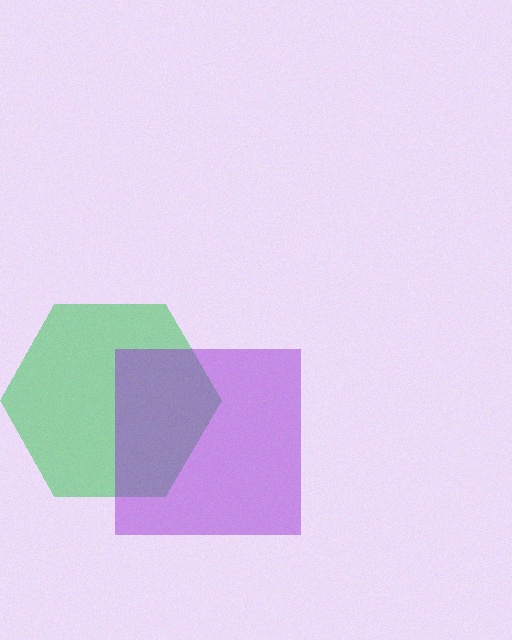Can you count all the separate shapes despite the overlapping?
Yes, there are 2 separate shapes.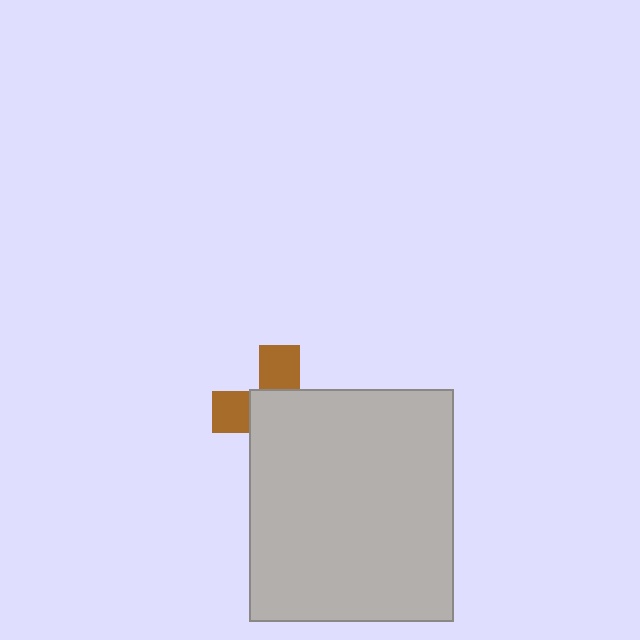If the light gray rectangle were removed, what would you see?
You would see the complete brown cross.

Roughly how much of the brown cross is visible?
A small part of it is visible (roughly 36%).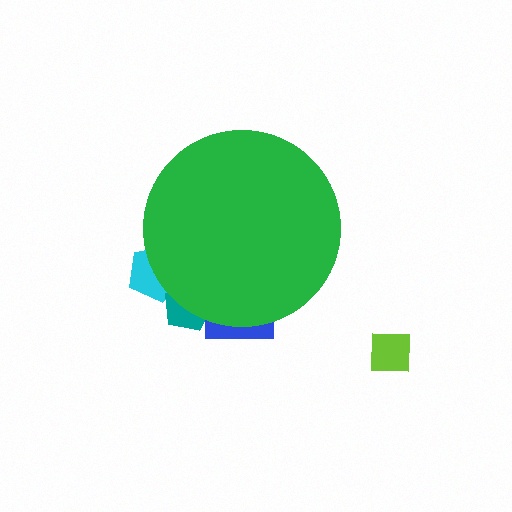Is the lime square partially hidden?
No, the lime square is fully visible.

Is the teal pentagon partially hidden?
Yes, the teal pentagon is partially hidden behind the green circle.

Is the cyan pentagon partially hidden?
Yes, the cyan pentagon is partially hidden behind the green circle.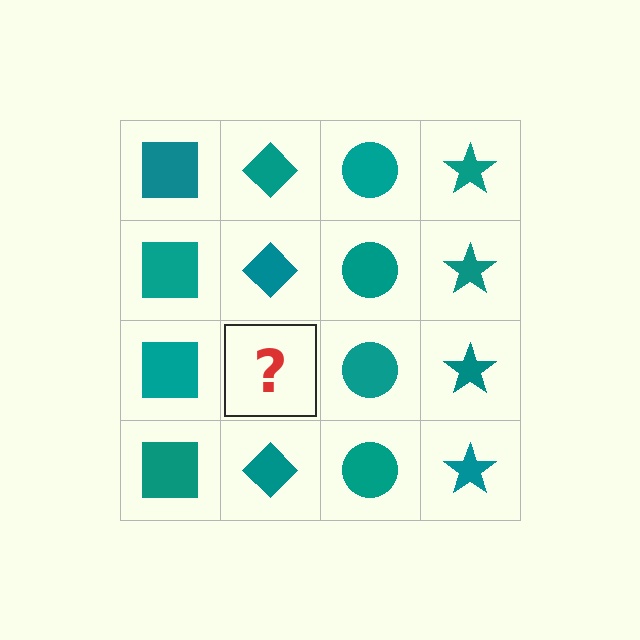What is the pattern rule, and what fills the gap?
The rule is that each column has a consistent shape. The gap should be filled with a teal diamond.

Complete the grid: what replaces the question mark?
The question mark should be replaced with a teal diamond.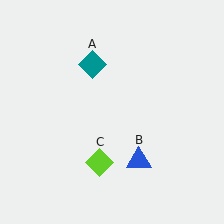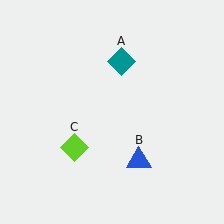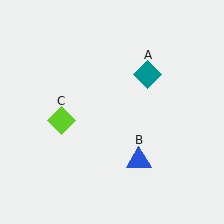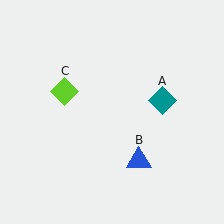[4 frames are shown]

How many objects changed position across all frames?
2 objects changed position: teal diamond (object A), lime diamond (object C).